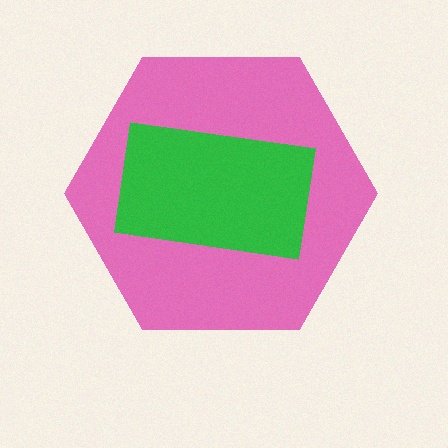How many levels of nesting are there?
2.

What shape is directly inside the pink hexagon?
The green rectangle.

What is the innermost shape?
The green rectangle.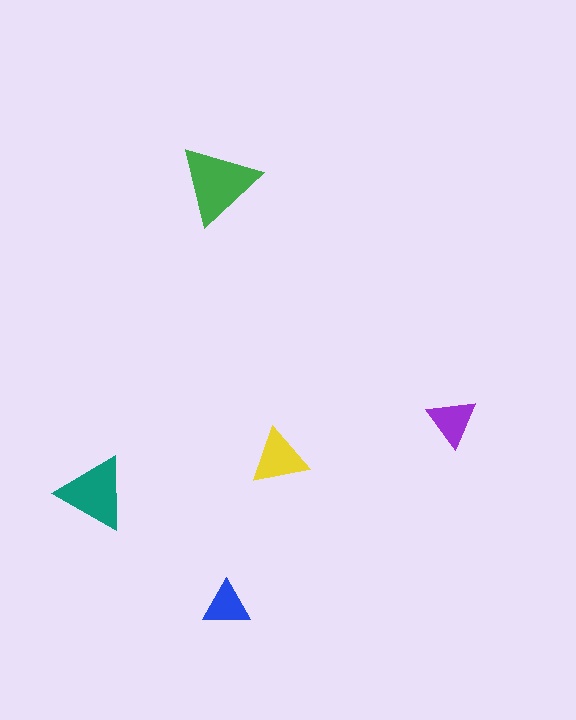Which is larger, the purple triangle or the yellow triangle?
The yellow one.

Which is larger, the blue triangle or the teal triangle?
The teal one.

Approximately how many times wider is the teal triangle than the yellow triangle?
About 1.5 times wider.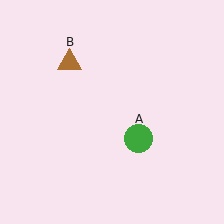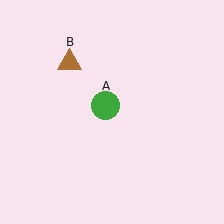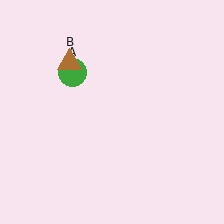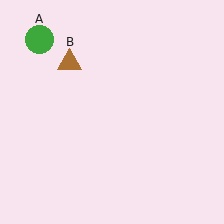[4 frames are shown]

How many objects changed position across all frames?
1 object changed position: green circle (object A).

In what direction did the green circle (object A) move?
The green circle (object A) moved up and to the left.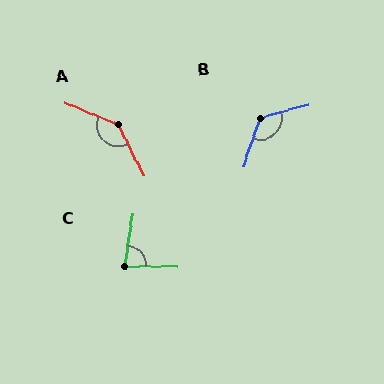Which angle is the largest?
A, at approximately 138 degrees.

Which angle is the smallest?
C, at approximately 82 degrees.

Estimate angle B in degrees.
Approximately 125 degrees.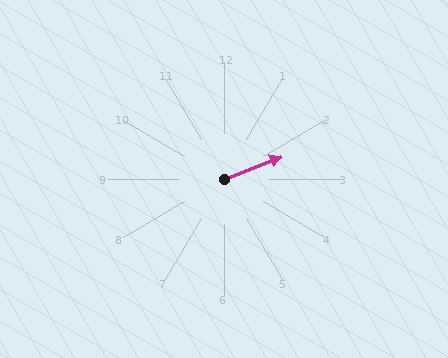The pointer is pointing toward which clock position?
Roughly 2 o'clock.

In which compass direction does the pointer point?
East.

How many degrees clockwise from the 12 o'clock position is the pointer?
Approximately 68 degrees.